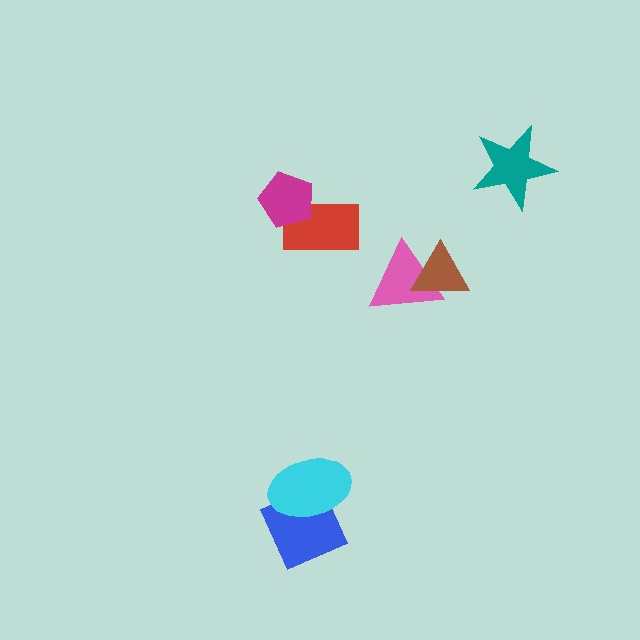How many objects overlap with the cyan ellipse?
1 object overlaps with the cyan ellipse.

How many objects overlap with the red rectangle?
1 object overlaps with the red rectangle.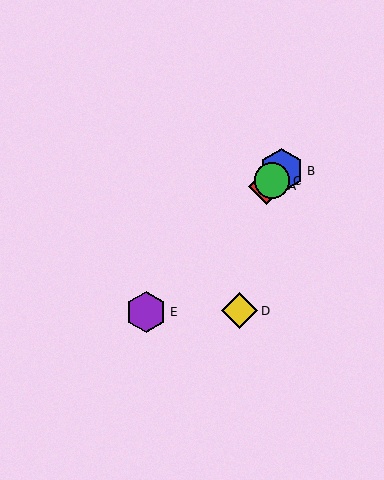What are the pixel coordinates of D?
Object D is at (240, 311).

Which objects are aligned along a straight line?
Objects A, B, C, E are aligned along a straight line.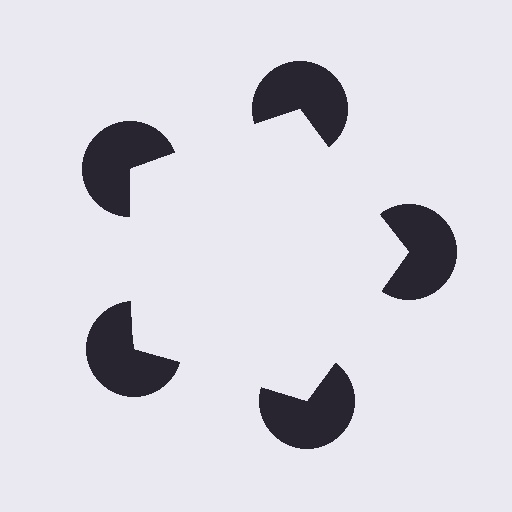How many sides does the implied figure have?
5 sides.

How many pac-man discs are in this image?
There are 5 — one at each vertex of the illusory pentagon.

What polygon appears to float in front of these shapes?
An illusory pentagon — its edges are inferred from the aligned wedge cuts in the pac-man discs, not physically drawn.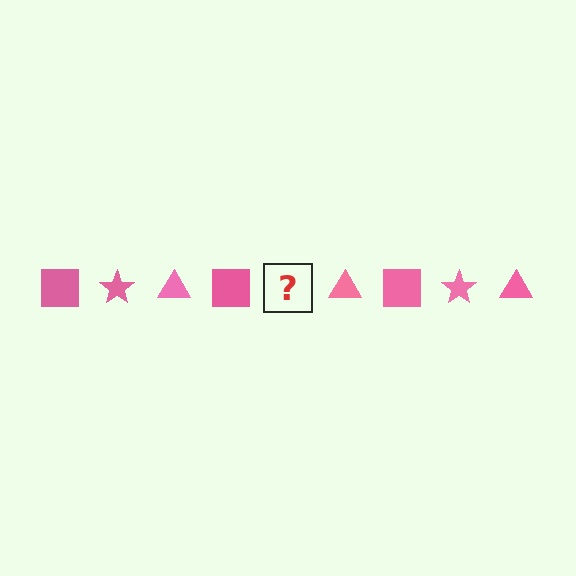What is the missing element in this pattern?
The missing element is a pink star.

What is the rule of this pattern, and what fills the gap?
The rule is that the pattern cycles through square, star, triangle shapes in pink. The gap should be filled with a pink star.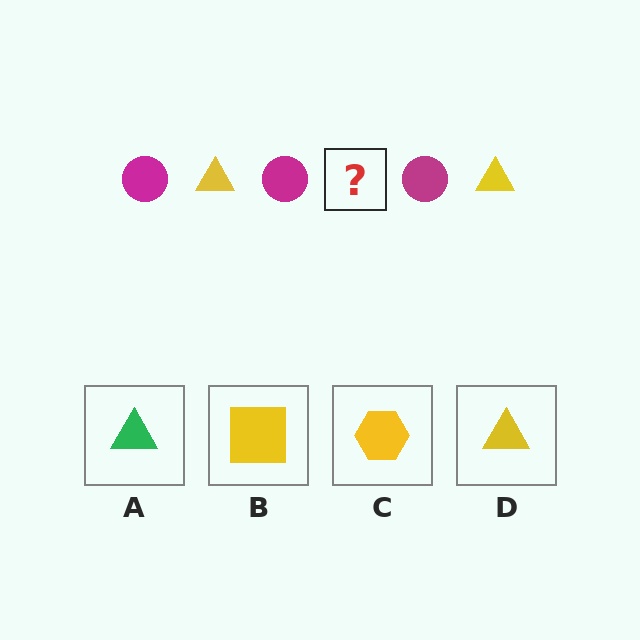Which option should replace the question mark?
Option D.